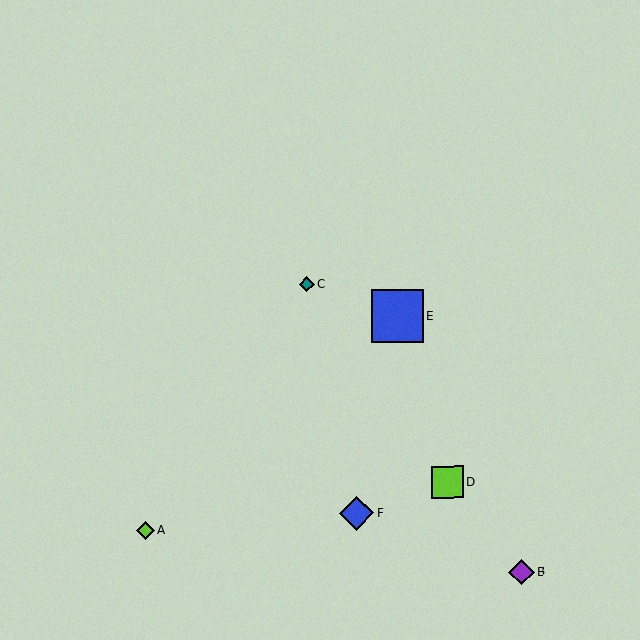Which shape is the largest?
The blue square (labeled E) is the largest.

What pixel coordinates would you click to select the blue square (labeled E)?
Click at (397, 316) to select the blue square E.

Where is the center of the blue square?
The center of the blue square is at (397, 316).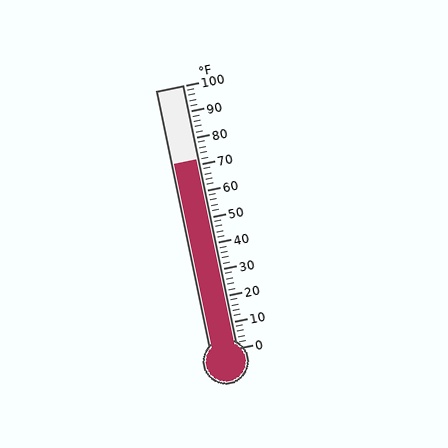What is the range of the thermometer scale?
The thermometer scale ranges from 0°F to 100°F.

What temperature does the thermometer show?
The thermometer shows approximately 72°F.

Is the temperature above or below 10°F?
The temperature is above 10°F.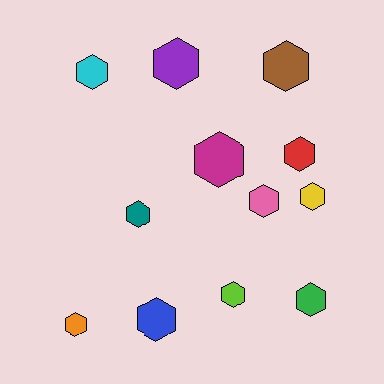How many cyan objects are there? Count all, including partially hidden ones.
There is 1 cyan object.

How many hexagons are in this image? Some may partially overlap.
There are 12 hexagons.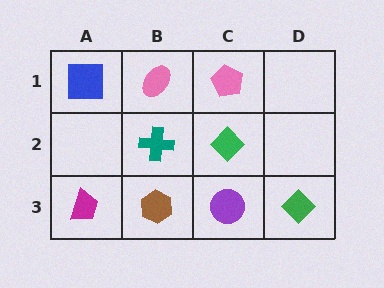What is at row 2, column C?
A green diamond.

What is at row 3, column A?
A magenta trapezoid.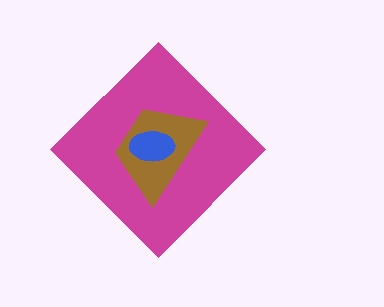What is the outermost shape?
The magenta diamond.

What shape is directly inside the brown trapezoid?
The blue ellipse.